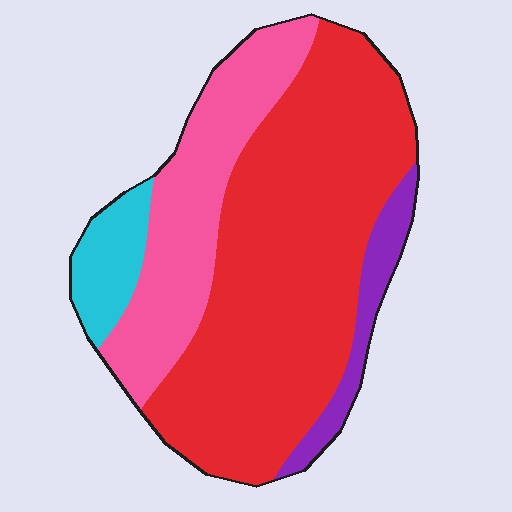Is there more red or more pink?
Red.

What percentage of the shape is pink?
Pink covers around 25% of the shape.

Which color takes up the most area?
Red, at roughly 60%.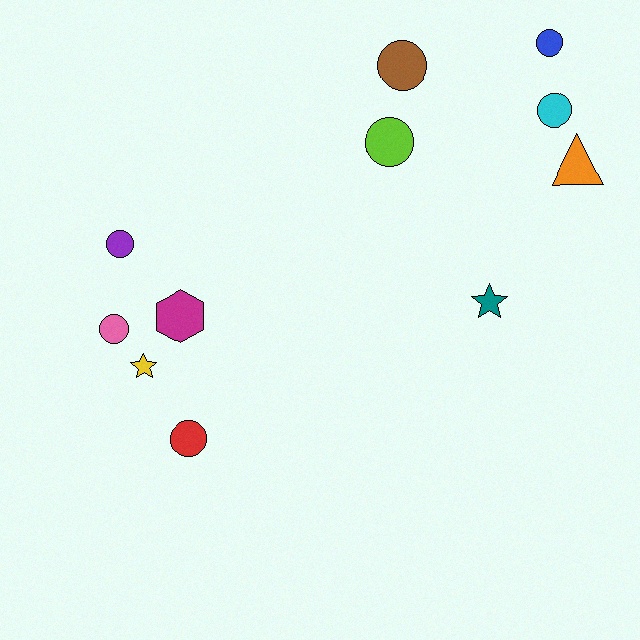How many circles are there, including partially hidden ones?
There are 7 circles.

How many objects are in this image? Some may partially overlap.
There are 11 objects.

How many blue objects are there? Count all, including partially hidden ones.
There is 1 blue object.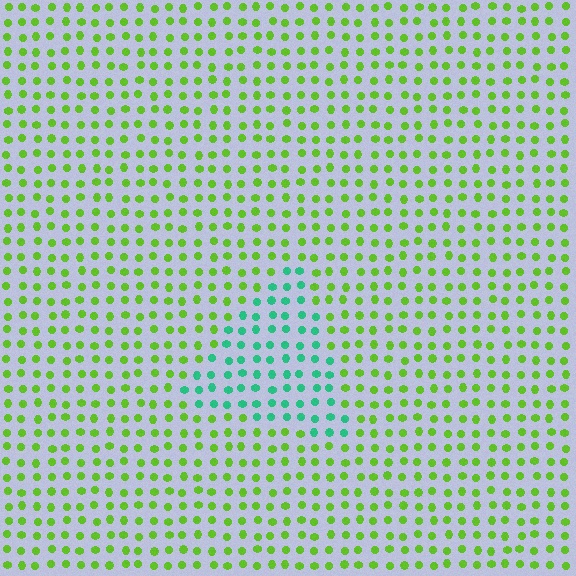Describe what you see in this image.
The image is filled with small lime elements in a uniform arrangement. A triangle-shaped region is visible where the elements are tinted to a slightly different hue, forming a subtle color boundary.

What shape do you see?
I see a triangle.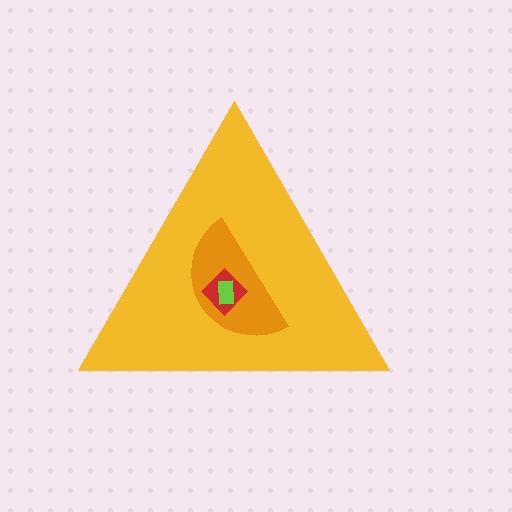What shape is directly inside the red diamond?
The lime rectangle.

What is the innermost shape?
The lime rectangle.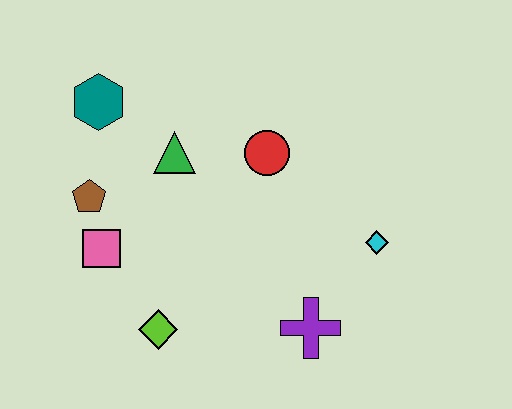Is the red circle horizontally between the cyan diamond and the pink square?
Yes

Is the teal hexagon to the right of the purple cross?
No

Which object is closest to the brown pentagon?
The pink square is closest to the brown pentagon.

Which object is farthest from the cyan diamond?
The teal hexagon is farthest from the cyan diamond.